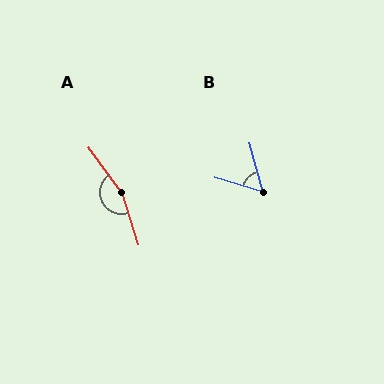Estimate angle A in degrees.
Approximately 161 degrees.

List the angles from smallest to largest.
B (58°), A (161°).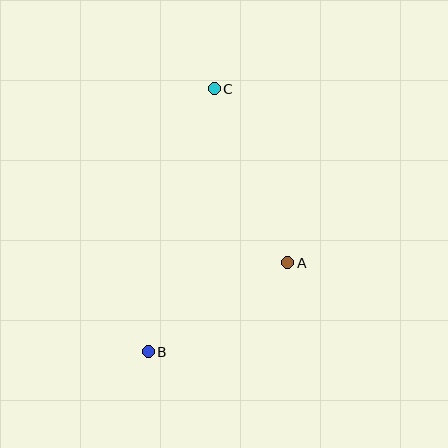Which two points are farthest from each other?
Points B and C are farthest from each other.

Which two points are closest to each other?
Points A and B are closest to each other.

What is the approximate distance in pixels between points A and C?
The distance between A and C is approximately 189 pixels.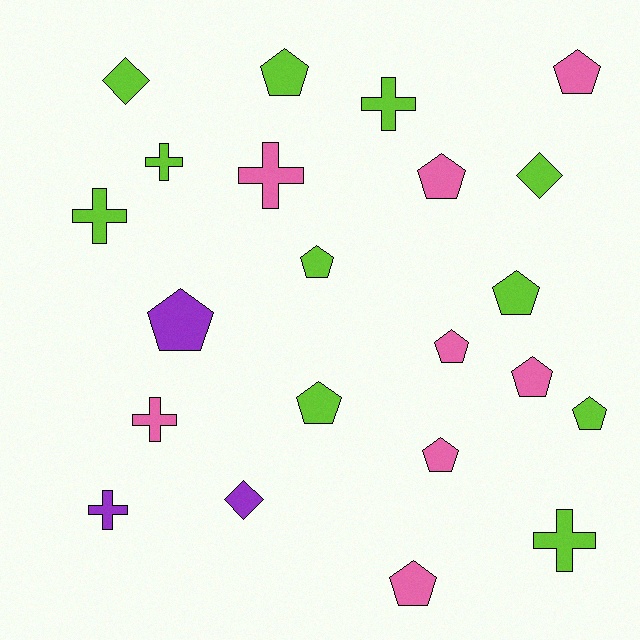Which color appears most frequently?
Lime, with 11 objects.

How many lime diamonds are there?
There are 2 lime diamonds.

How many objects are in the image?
There are 22 objects.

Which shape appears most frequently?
Pentagon, with 12 objects.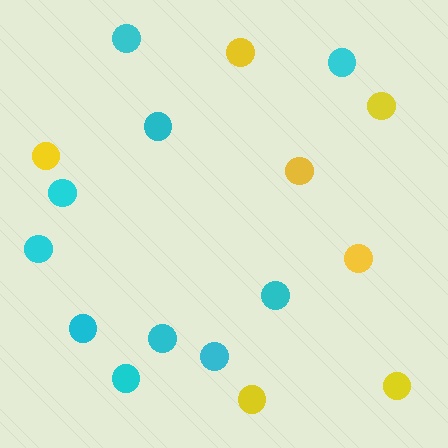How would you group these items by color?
There are 2 groups: one group of cyan circles (10) and one group of yellow circles (7).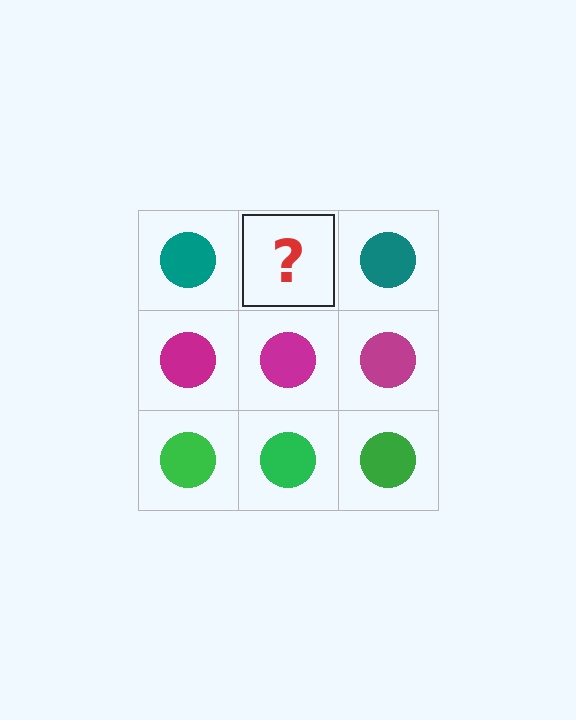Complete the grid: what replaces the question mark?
The question mark should be replaced with a teal circle.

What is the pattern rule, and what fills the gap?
The rule is that each row has a consistent color. The gap should be filled with a teal circle.